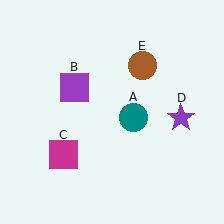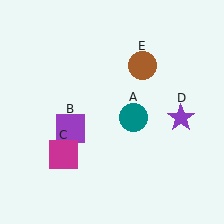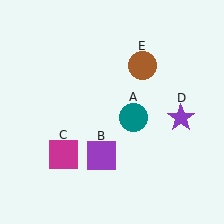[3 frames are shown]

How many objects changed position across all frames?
1 object changed position: purple square (object B).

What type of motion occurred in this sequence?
The purple square (object B) rotated counterclockwise around the center of the scene.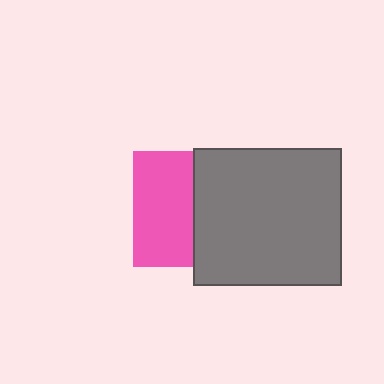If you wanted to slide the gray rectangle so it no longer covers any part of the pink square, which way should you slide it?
Slide it right — that is the most direct way to separate the two shapes.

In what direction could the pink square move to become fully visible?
The pink square could move left. That would shift it out from behind the gray rectangle entirely.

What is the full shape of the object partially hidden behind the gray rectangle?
The partially hidden object is a pink square.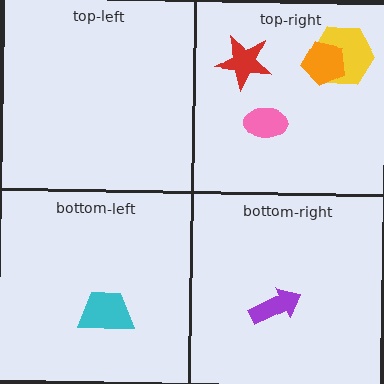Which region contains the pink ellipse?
The top-right region.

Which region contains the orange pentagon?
The top-right region.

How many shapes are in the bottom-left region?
1.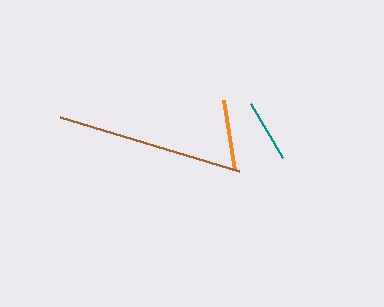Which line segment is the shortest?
The teal line is the shortest at approximately 63 pixels.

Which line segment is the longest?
The brown line is the longest at approximately 187 pixels.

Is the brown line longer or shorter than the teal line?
The brown line is longer than the teal line.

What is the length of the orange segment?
The orange segment is approximately 71 pixels long.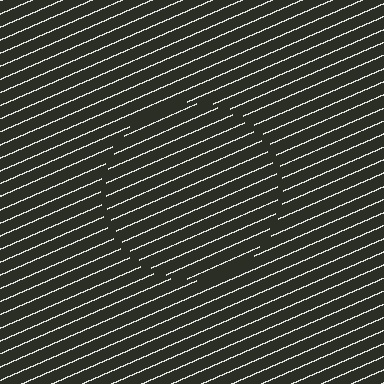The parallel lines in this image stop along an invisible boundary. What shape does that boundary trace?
An illusory circle. The interior of the shape contains the same grating, shifted by half a period — the contour is defined by the phase discontinuity where line-ends from the inner and outer gratings abut.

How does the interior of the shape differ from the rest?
The interior of the shape contains the same grating, shifted by half a period — the contour is defined by the phase discontinuity where line-ends from the inner and outer gratings abut.